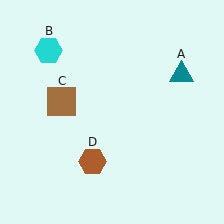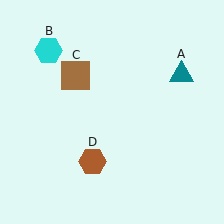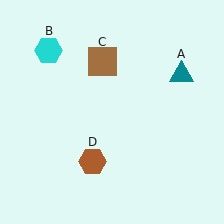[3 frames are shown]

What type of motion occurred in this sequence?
The brown square (object C) rotated clockwise around the center of the scene.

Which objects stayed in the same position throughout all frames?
Teal triangle (object A) and cyan hexagon (object B) and brown hexagon (object D) remained stationary.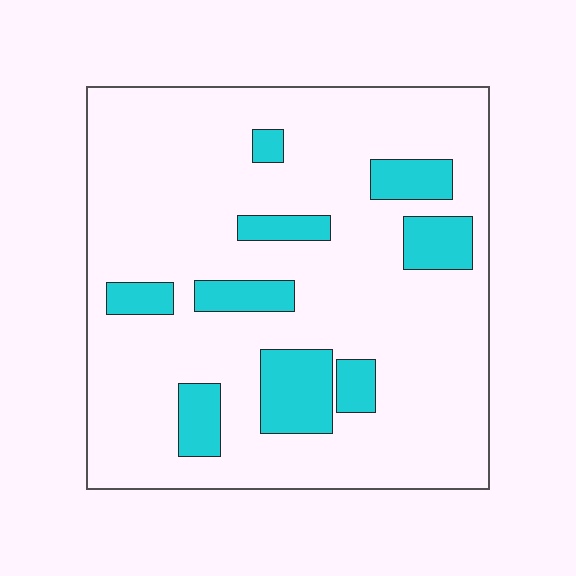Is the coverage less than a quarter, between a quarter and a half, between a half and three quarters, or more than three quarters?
Less than a quarter.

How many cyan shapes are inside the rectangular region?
9.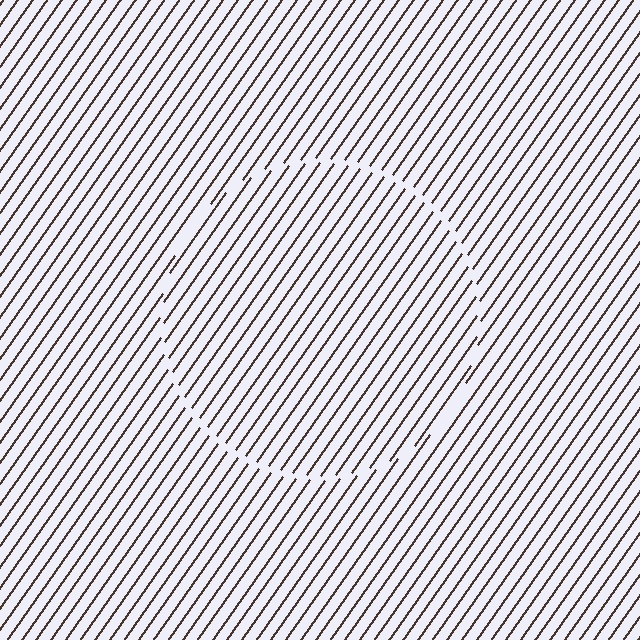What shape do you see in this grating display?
An illusory circle. The interior of the shape contains the same grating, shifted by half a period — the contour is defined by the phase discontinuity where line-ends from the inner and outer gratings abut.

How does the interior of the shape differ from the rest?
The interior of the shape contains the same grating, shifted by half a period — the contour is defined by the phase discontinuity where line-ends from the inner and outer gratings abut.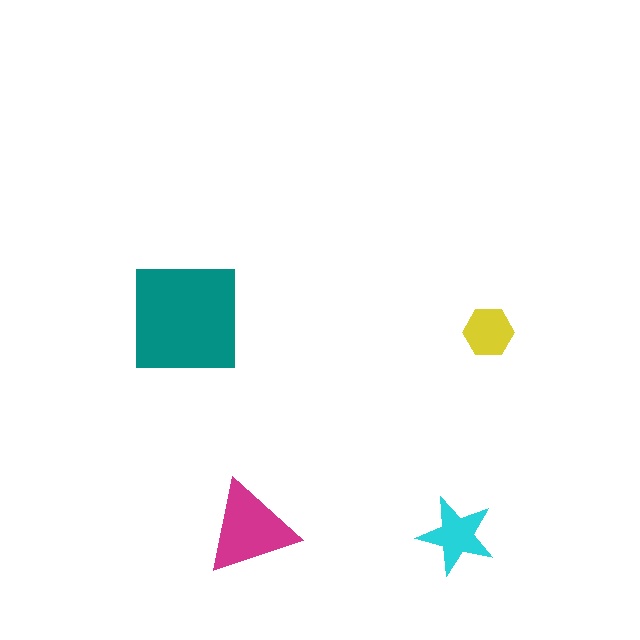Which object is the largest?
The teal square.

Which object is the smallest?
The yellow hexagon.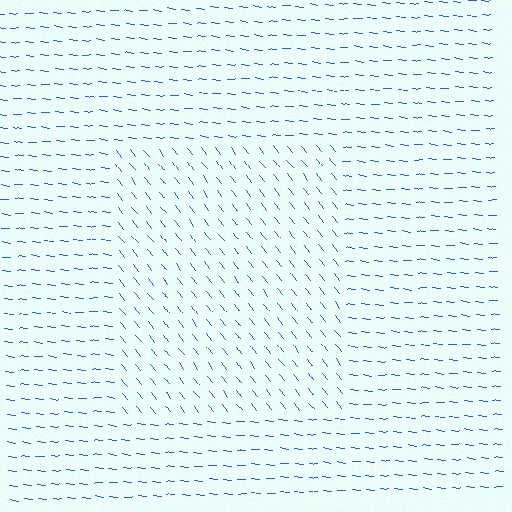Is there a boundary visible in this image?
Yes, there is a texture boundary formed by a change in line orientation.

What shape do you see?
I see a rectangle.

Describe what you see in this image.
The image is filled with small blue line segments. A rectangle region in the image has lines oriented differently from the surrounding lines, creating a visible texture boundary.